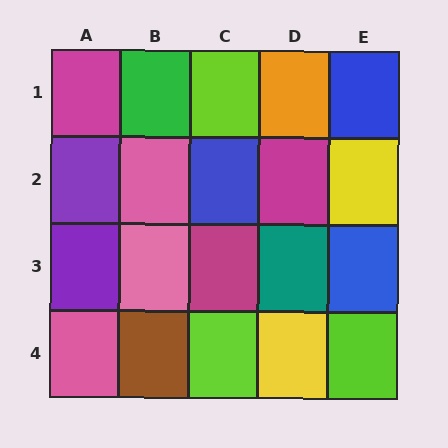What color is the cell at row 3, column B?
Pink.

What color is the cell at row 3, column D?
Teal.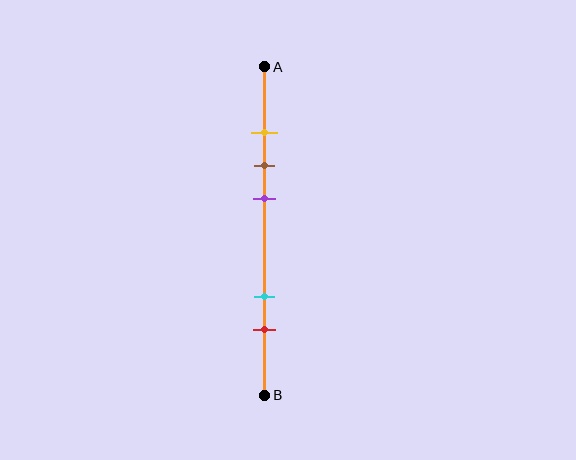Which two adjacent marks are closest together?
The yellow and brown marks are the closest adjacent pair.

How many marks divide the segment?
There are 5 marks dividing the segment.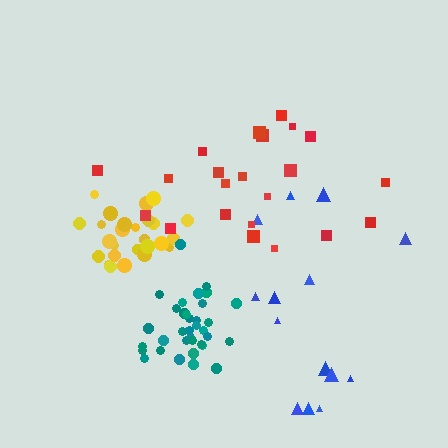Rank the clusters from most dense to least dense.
teal, yellow, red, blue.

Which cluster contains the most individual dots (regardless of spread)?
Teal (35).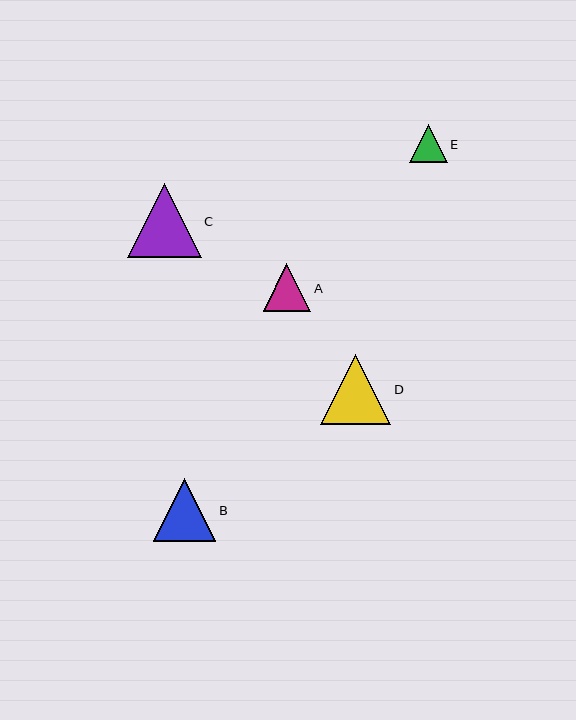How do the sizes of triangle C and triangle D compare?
Triangle C and triangle D are approximately the same size.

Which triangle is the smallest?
Triangle E is the smallest with a size of approximately 38 pixels.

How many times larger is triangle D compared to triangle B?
Triangle D is approximately 1.1 times the size of triangle B.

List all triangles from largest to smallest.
From largest to smallest: C, D, B, A, E.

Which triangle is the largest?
Triangle C is the largest with a size of approximately 74 pixels.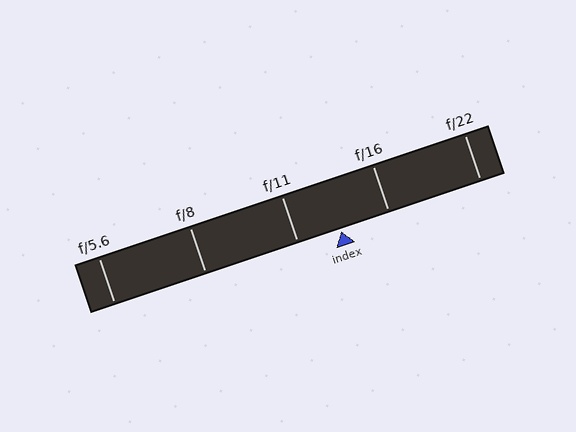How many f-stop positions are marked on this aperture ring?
There are 5 f-stop positions marked.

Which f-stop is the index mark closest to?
The index mark is closest to f/11.